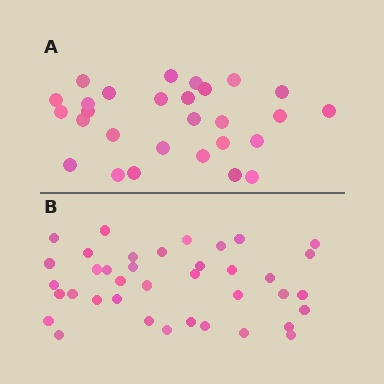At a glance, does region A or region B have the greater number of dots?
Region B (the bottom region) has more dots.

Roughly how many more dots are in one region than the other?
Region B has roughly 10 or so more dots than region A.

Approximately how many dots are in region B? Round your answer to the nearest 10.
About 40 dots. (The exact count is 38, which rounds to 40.)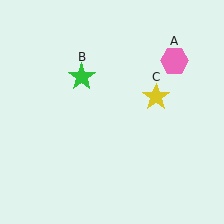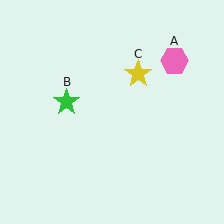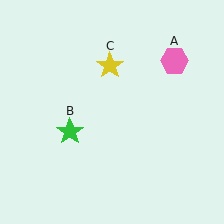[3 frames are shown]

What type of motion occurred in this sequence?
The green star (object B), yellow star (object C) rotated counterclockwise around the center of the scene.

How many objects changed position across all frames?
2 objects changed position: green star (object B), yellow star (object C).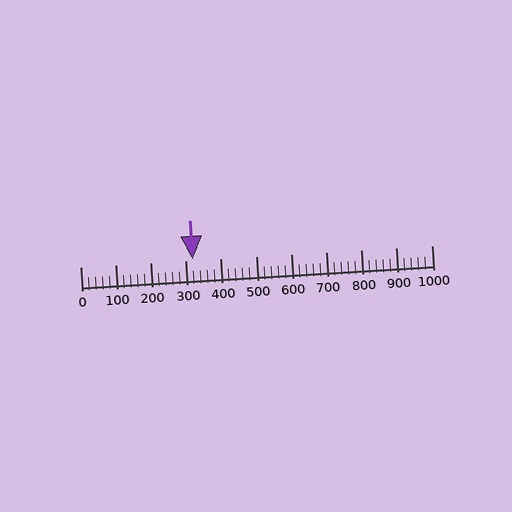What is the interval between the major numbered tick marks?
The major tick marks are spaced 100 units apart.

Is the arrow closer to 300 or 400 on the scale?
The arrow is closer to 300.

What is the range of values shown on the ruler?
The ruler shows values from 0 to 1000.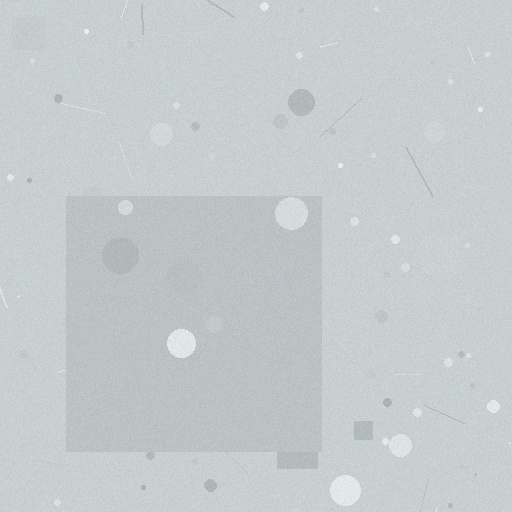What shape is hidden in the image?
A square is hidden in the image.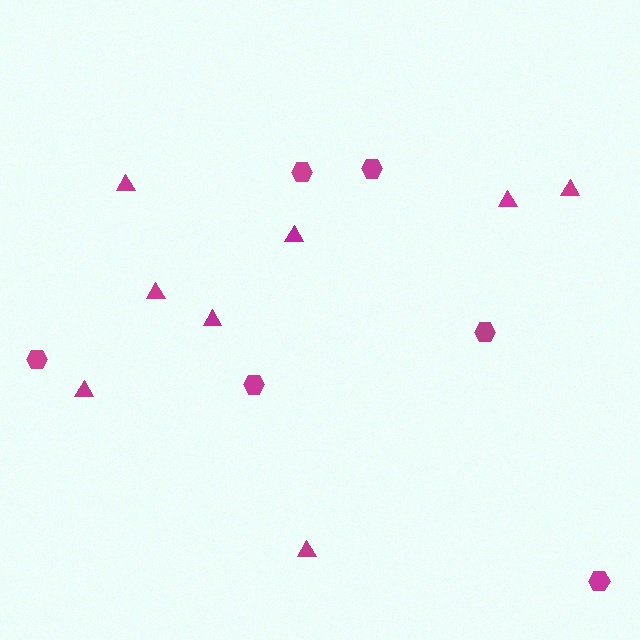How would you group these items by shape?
There are 2 groups: one group of triangles (8) and one group of hexagons (6).